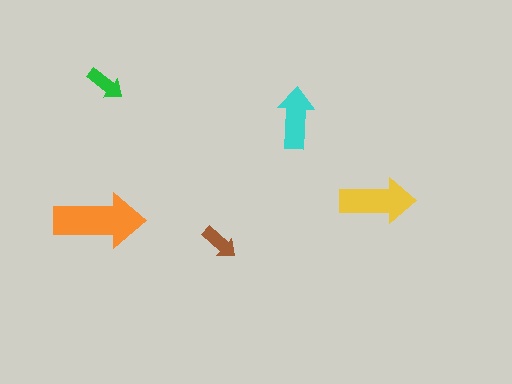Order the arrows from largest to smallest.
the orange one, the yellow one, the cyan one, the green one, the brown one.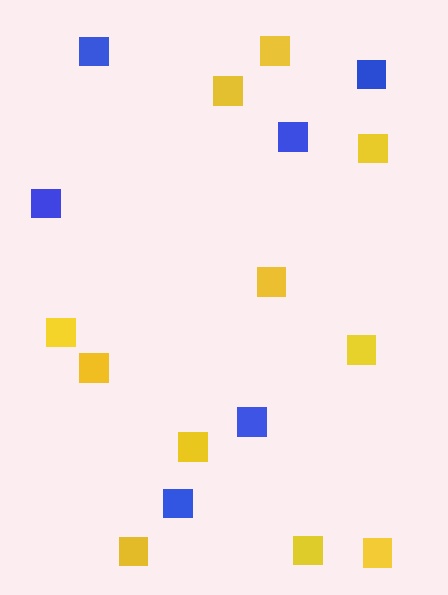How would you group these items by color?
There are 2 groups: one group of yellow squares (11) and one group of blue squares (6).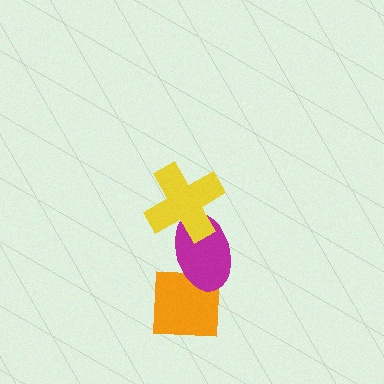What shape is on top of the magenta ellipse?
The yellow cross is on top of the magenta ellipse.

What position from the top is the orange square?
The orange square is 3rd from the top.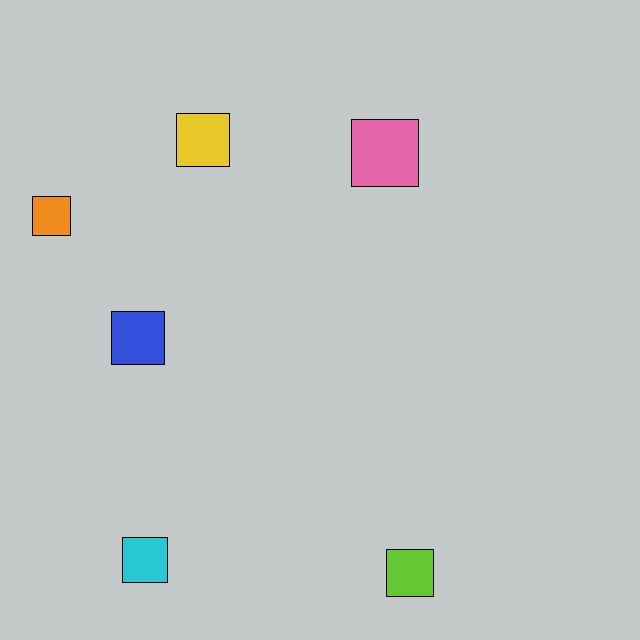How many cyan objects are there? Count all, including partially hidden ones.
There is 1 cyan object.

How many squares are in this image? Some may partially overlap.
There are 6 squares.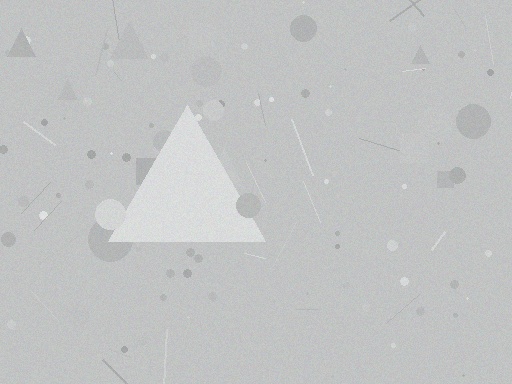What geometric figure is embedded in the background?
A triangle is embedded in the background.